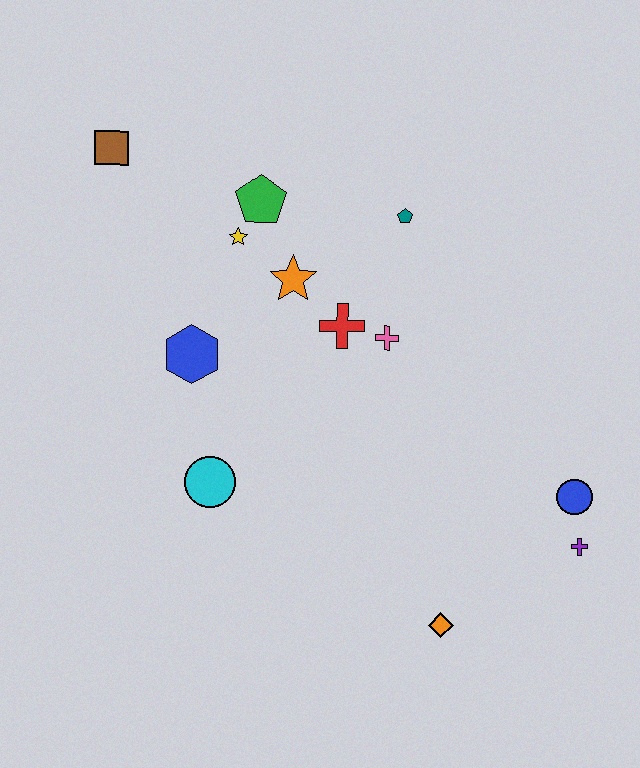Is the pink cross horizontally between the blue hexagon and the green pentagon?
No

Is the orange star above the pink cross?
Yes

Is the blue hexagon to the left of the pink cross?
Yes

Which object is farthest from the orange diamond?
The brown square is farthest from the orange diamond.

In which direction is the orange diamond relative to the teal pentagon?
The orange diamond is below the teal pentagon.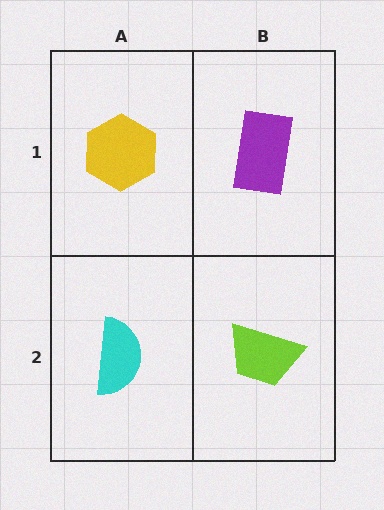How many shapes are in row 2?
2 shapes.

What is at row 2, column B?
A lime trapezoid.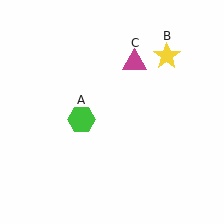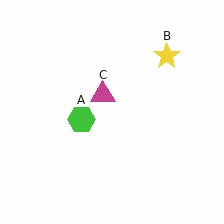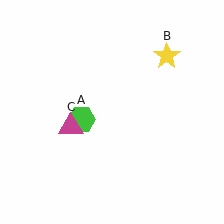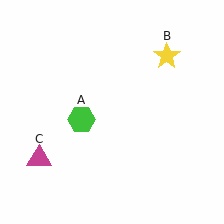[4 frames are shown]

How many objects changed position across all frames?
1 object changed position: magenta triangle (object C).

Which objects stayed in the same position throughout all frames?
Green hexagon (object A) and yellow star (object B) remained stationary.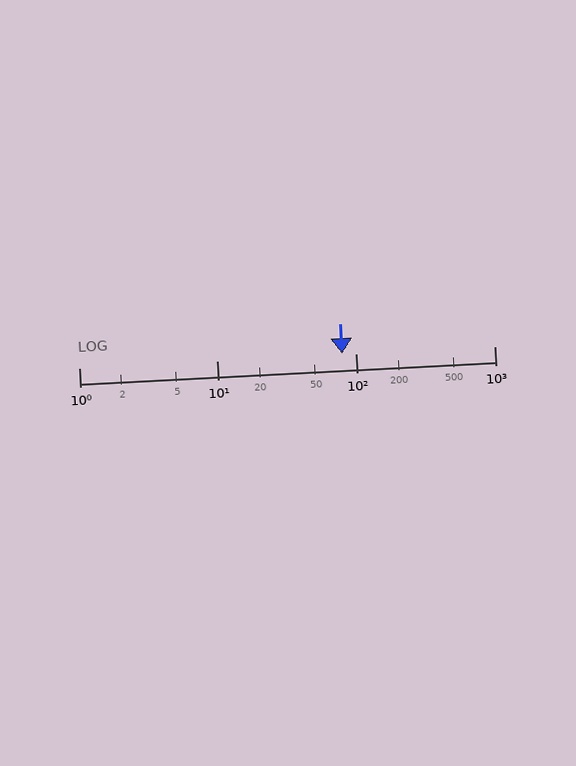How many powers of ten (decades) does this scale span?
The scale spans 3 decades, from 1 to 1000.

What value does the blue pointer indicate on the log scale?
The pointer indicates approximately 80.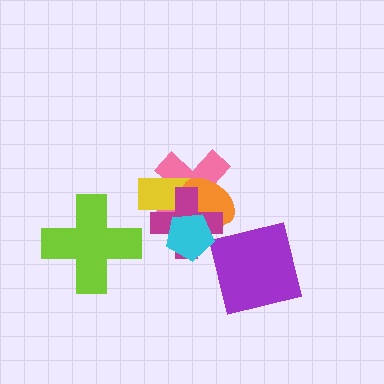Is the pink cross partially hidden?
Yes, it is partially covered by another shape.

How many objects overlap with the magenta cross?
4 objects overlap with the magenta cross.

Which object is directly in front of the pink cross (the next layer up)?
The yellow rectangle is directly in front of the pink cross.